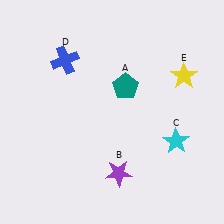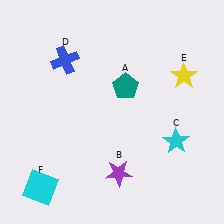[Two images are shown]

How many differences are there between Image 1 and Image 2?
There is 1 difference between the two images.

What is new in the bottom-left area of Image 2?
A cyan square (F) was added in the bottom-left area of Image 2.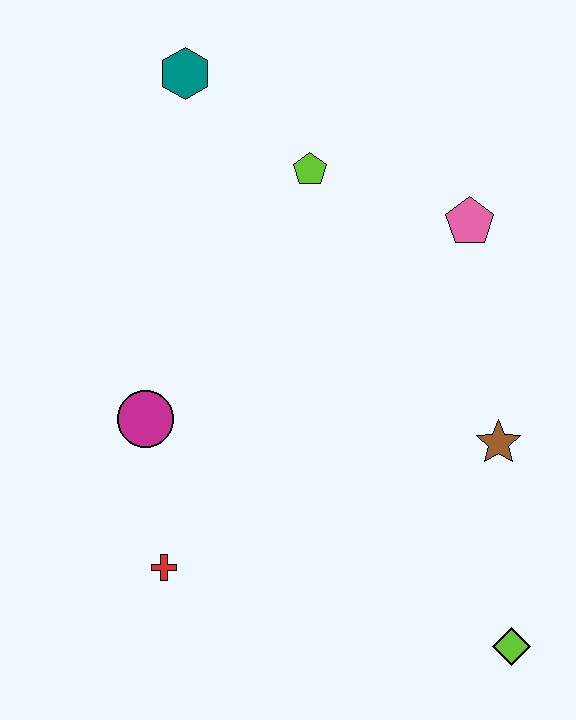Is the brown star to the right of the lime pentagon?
Yes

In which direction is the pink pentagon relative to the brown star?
The pink pentagon is above the brown star.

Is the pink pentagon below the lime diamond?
No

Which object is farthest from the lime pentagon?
The lime diamond is farthest from the lime pentagon.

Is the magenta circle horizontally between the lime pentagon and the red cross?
No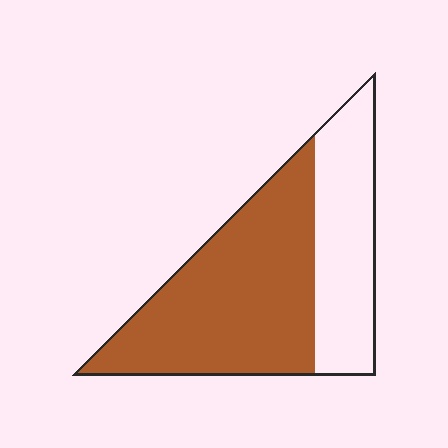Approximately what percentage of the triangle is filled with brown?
Approximately 65%.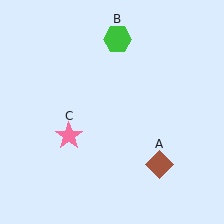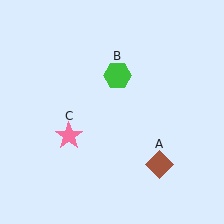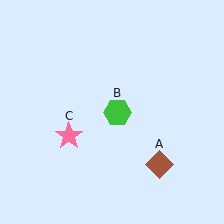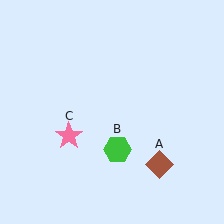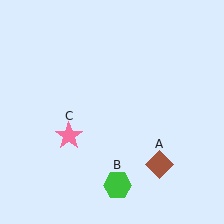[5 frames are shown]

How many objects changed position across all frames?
1 object changed position: green hexagon (object B).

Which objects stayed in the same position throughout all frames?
Brown diamond (object A) and pink star (object C) remained stationary.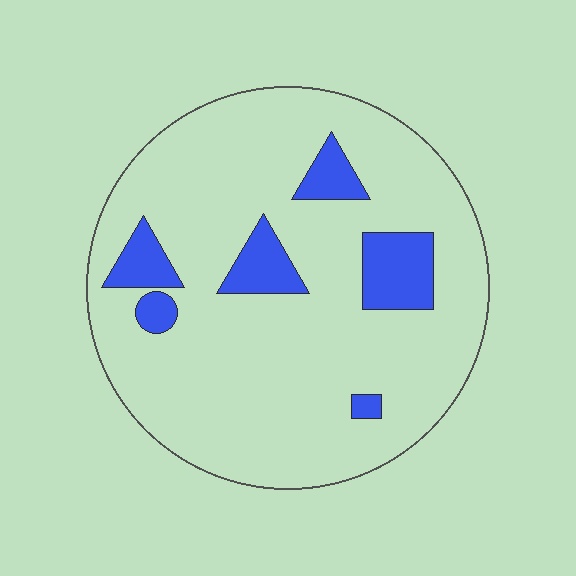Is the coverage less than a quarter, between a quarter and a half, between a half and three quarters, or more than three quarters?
Less than a quarter.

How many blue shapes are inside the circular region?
6.